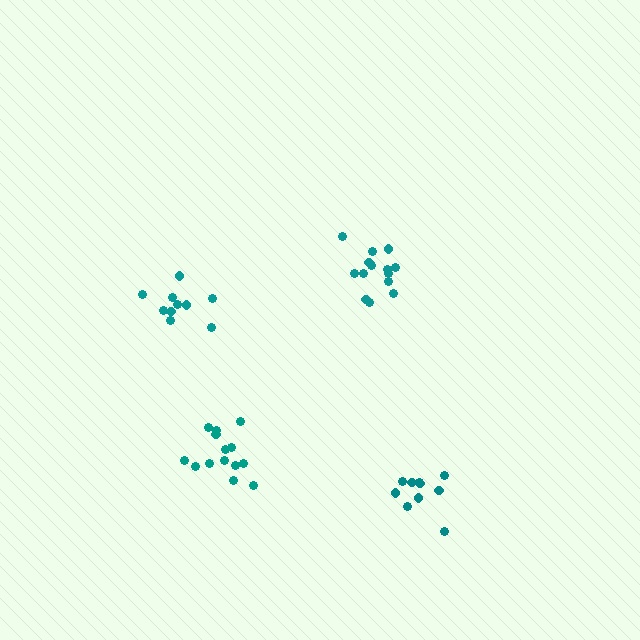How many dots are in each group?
Group 1: 10 dots, Group 2: 14 dots, Group 3: 14 dots, Group 4: 10 dots (48 total).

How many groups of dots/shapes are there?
There are 4 groups.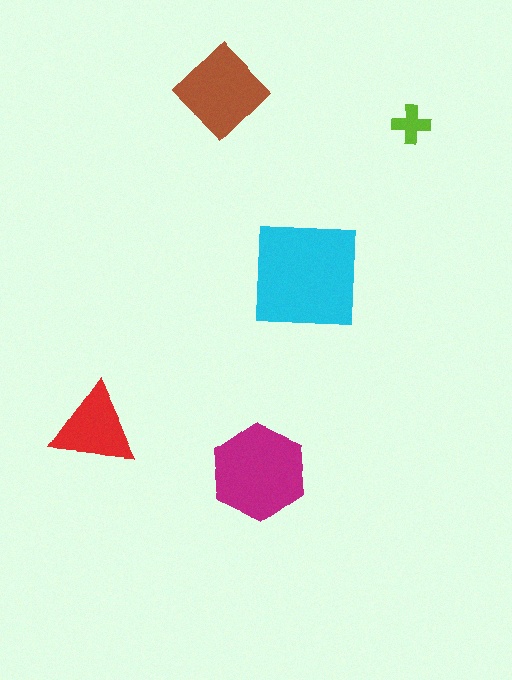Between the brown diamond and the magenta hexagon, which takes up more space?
The magenta hexagon.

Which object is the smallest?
The lime cross.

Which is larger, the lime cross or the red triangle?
The red triangle.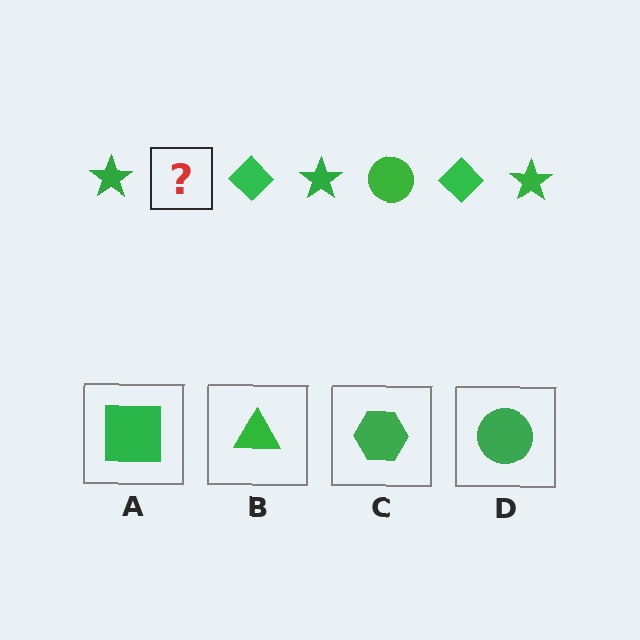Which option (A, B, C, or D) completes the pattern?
D.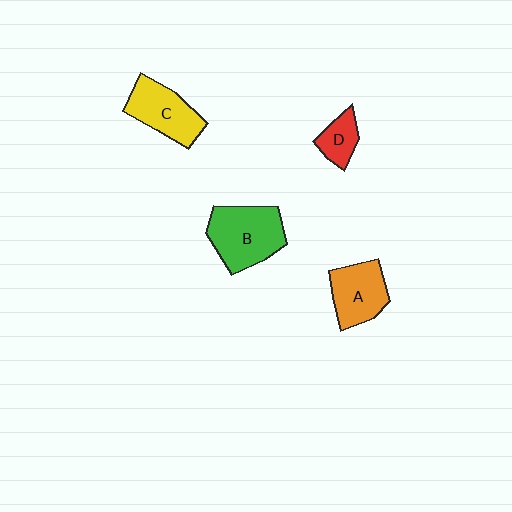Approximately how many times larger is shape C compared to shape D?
Approximately 1.9 times.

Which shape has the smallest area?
Shape D (red).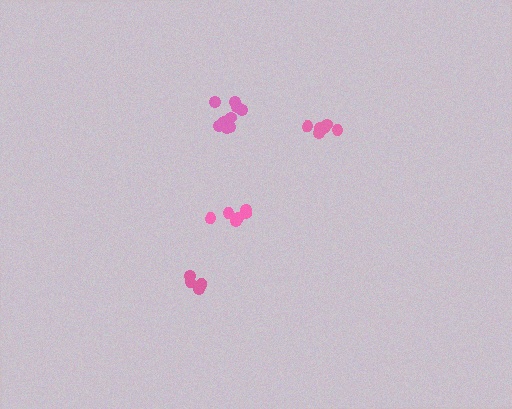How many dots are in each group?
Group 1: 6 dots, Group 2: 9 dots, Group 3: 5 dots, Group 4: 6 dots (26 total).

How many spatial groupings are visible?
There are 4 spatial groupings.